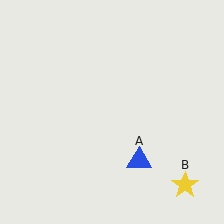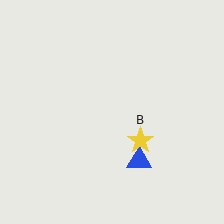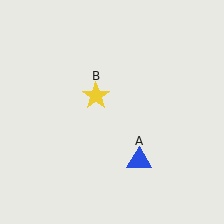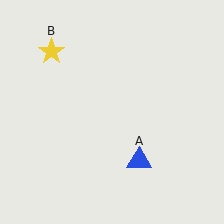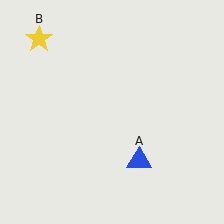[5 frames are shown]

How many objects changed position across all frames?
1 object changed position: yellow star (object B).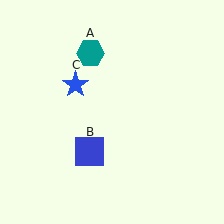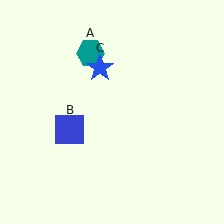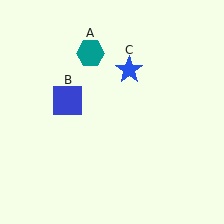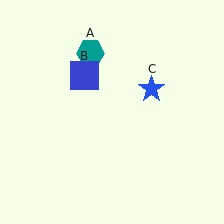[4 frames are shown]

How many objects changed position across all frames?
2 objects changed position: blue square (object B), blue star (object C).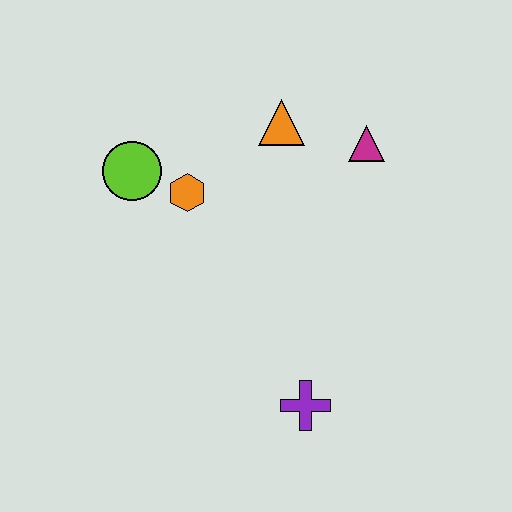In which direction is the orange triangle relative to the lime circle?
The orange triangle is to the right of the lime circle.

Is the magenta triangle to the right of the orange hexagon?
Yes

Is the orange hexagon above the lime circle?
No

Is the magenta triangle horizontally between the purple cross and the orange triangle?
No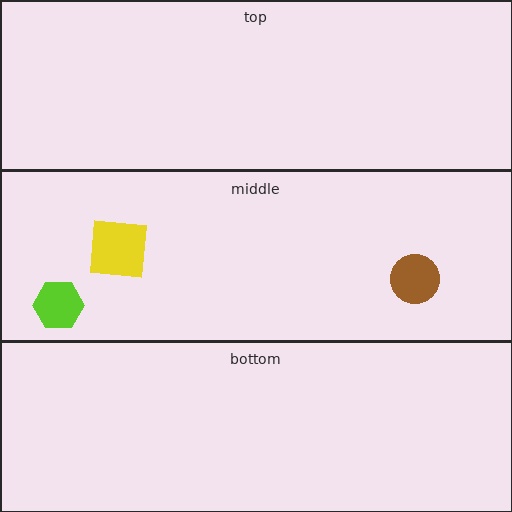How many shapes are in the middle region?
3.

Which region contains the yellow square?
The middle region.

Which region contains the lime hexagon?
The middle region.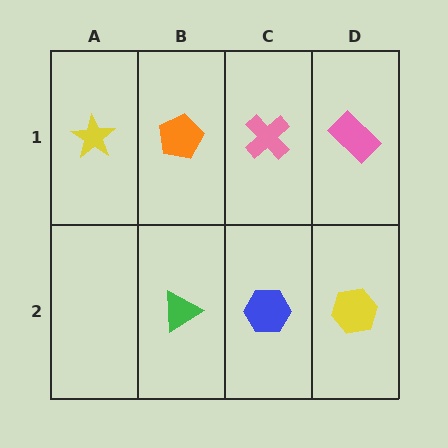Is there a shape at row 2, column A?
No, that cell is empty.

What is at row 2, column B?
A green triangle.